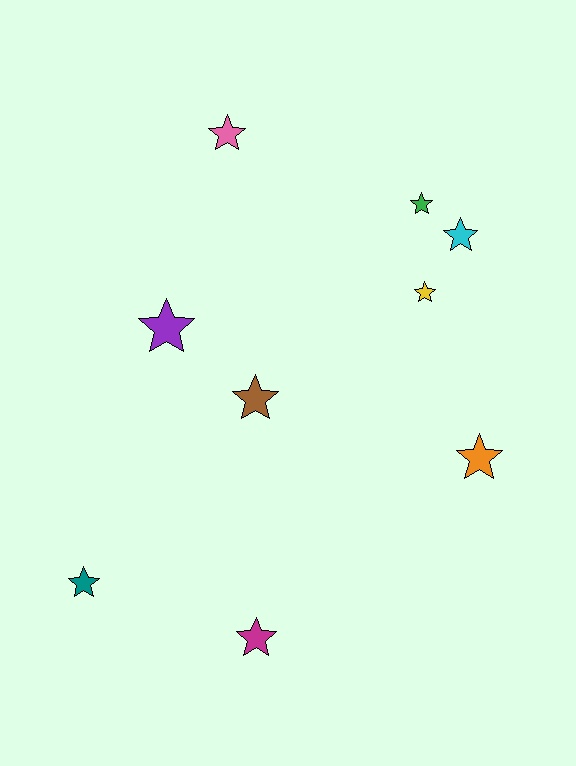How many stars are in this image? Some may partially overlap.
There are 9 stars.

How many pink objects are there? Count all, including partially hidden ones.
There is 1 pink object.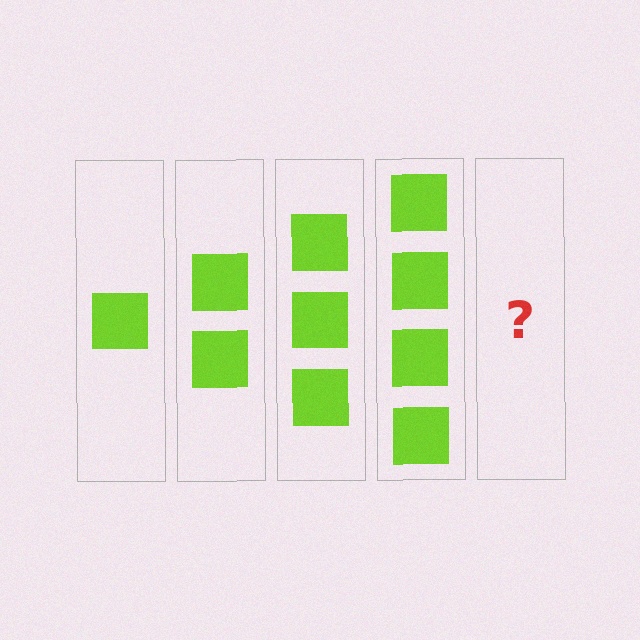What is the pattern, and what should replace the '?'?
The pattern is that each step adds one more square. The '?' should be 5 squares.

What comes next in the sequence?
The next element should be 5 squares.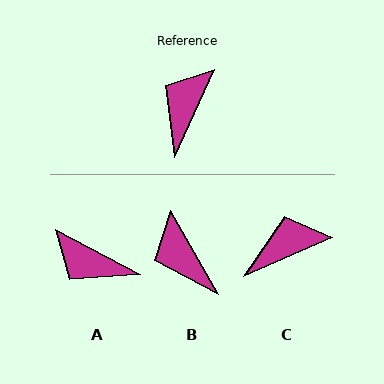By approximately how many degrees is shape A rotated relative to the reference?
Approximately 87 degrees counter-clockwise.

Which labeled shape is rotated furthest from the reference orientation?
A, about 87 degrees away.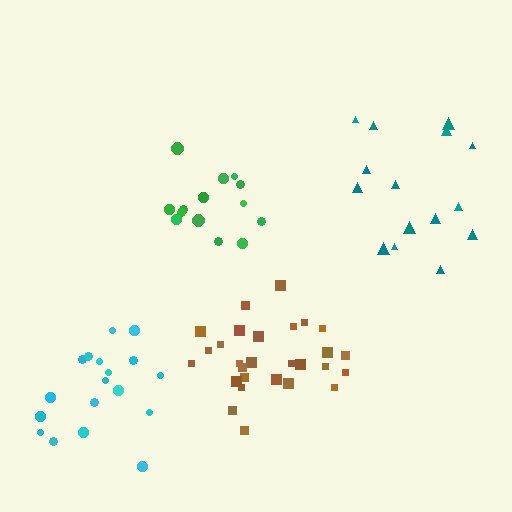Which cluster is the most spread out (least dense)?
Cyan.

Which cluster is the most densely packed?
Brown.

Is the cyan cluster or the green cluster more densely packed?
Green.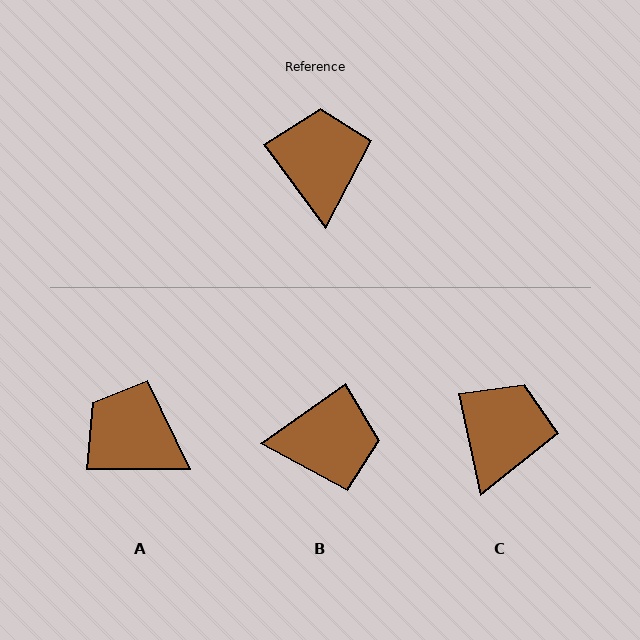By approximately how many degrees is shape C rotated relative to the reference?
Approximately 24 degrees clockwise.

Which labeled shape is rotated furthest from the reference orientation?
B, about 91 degrees away.